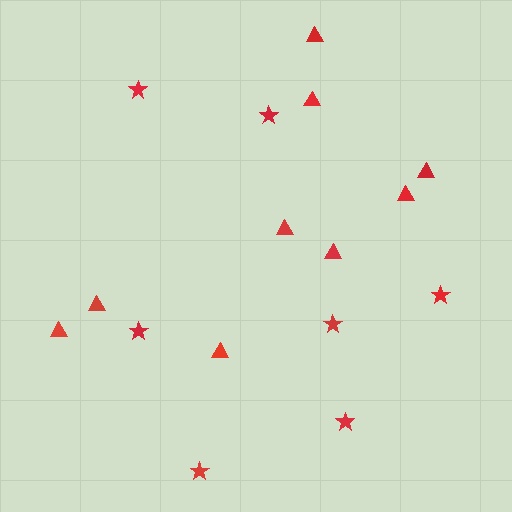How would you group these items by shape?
There are 2 groups: one group of triangles (9) and one group of stars (7).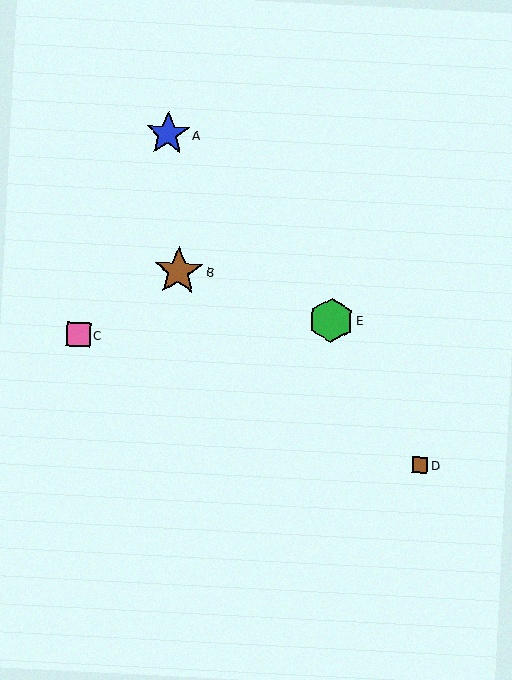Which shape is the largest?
The brown star (labeled B) is the largest.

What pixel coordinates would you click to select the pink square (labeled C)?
Click at (78, 335) to select the pink square C.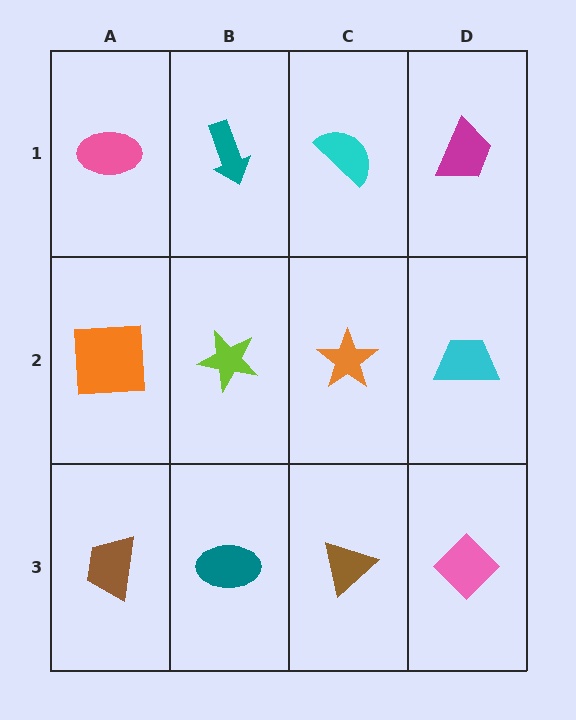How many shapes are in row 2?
4 shapes.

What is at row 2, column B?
A lime star.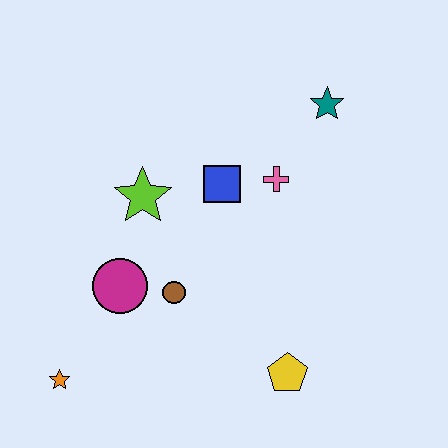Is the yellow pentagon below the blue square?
Yes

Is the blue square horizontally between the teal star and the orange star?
Yes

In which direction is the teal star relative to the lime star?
The teal star is to the right of the lime star.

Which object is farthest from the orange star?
The teal star is farthest from the orange star.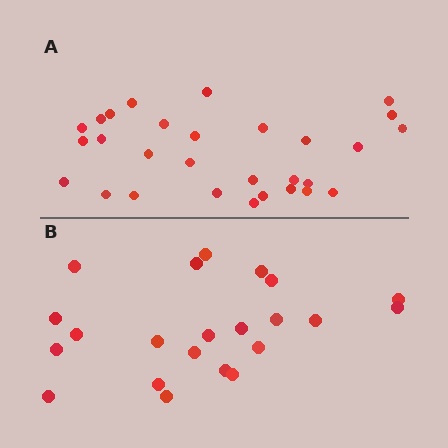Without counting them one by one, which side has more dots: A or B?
Region A (the top region) has more dots.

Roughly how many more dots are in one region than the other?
Region A has roughly 8 or so more dots than region B.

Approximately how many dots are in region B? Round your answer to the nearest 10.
About 20 dots. (The exact count is 22, which rounds to 20.)